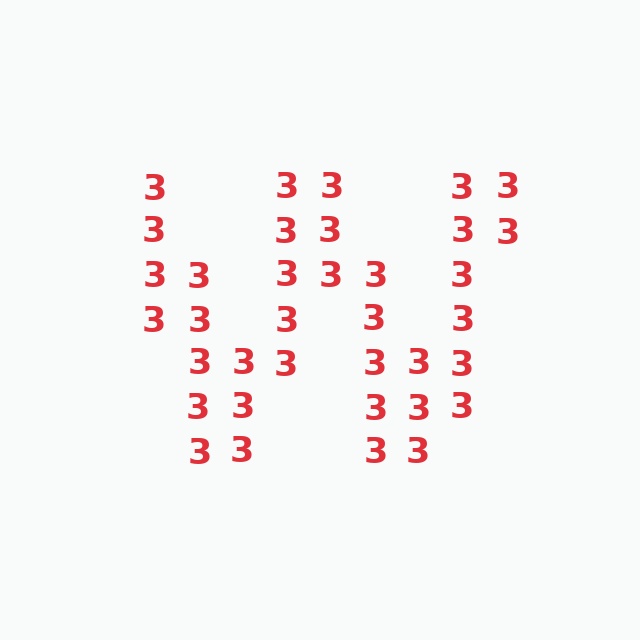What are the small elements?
The small elements are digit 3's.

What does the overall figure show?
The overall figure shows the letter W.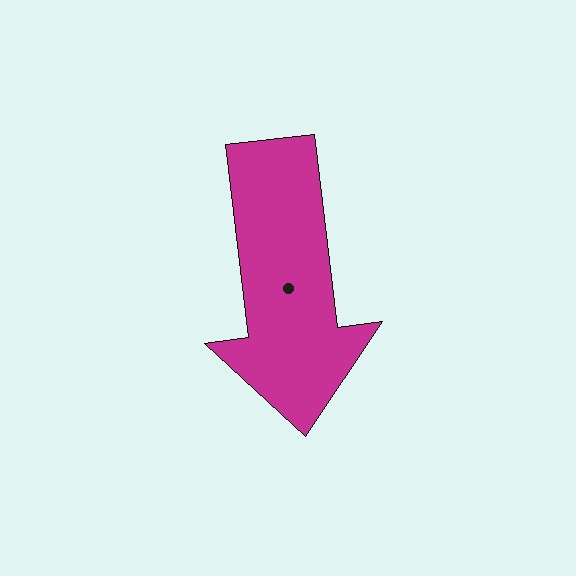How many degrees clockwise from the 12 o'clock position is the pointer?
Approximately 173 degrees.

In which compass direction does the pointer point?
South.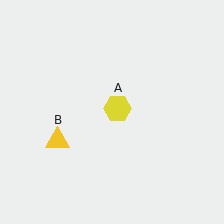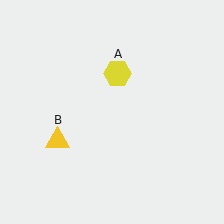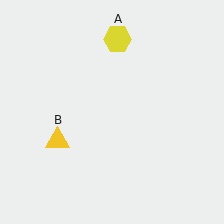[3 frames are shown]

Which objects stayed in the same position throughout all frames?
Yellow triangle (object B) remained stationary.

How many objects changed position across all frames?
1 object changed position: yellow hexagon (object A).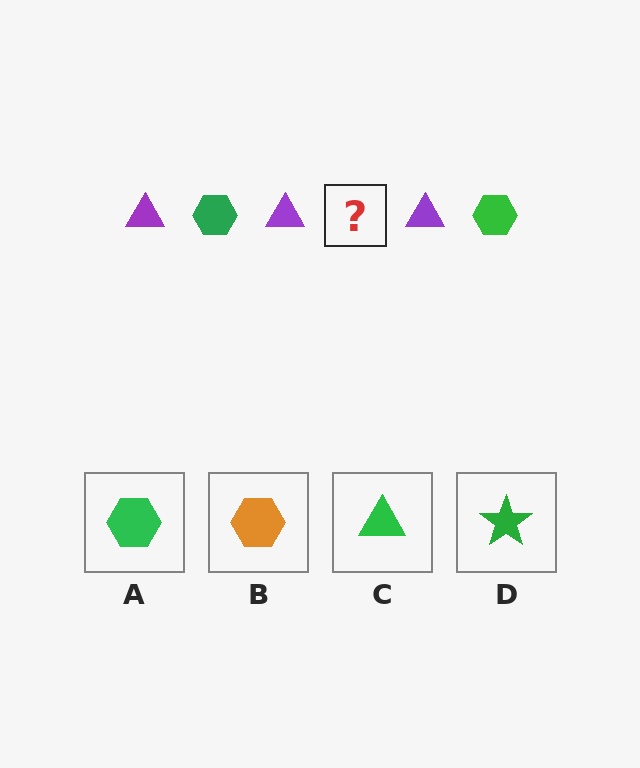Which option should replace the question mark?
Option A.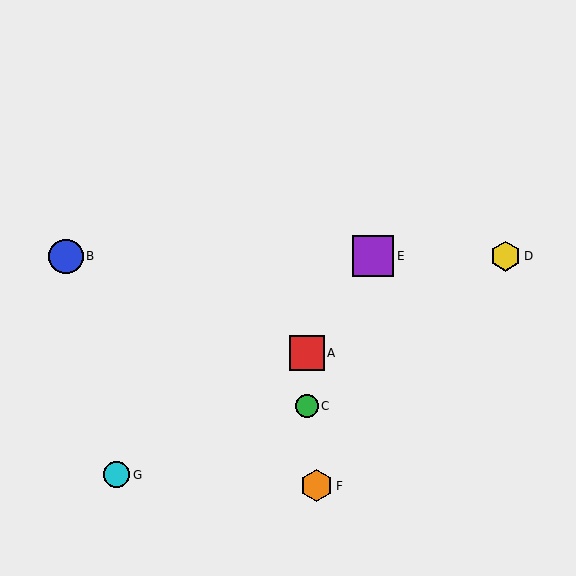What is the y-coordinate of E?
Object E is at y≈256.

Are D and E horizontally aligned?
Yes, both are at y≈256.